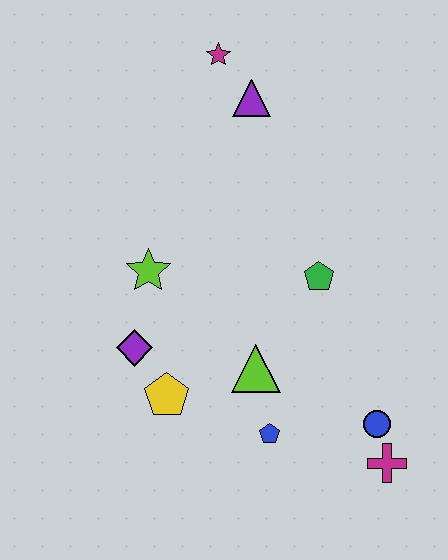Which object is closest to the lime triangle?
The blue pentagon is closest to the lime triangle.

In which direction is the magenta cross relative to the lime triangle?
The magenta cross is to the right of the lime triangle.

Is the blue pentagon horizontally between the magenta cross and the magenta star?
Yes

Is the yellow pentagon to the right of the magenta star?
No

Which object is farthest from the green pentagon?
The magenta star is farthest from the green pentagon.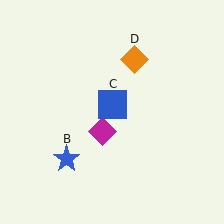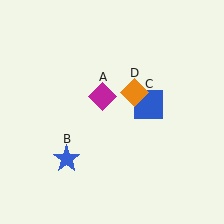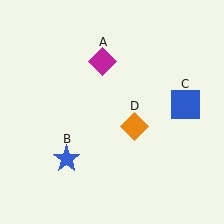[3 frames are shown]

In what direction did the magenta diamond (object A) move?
The magenta diamond (object A) moved up.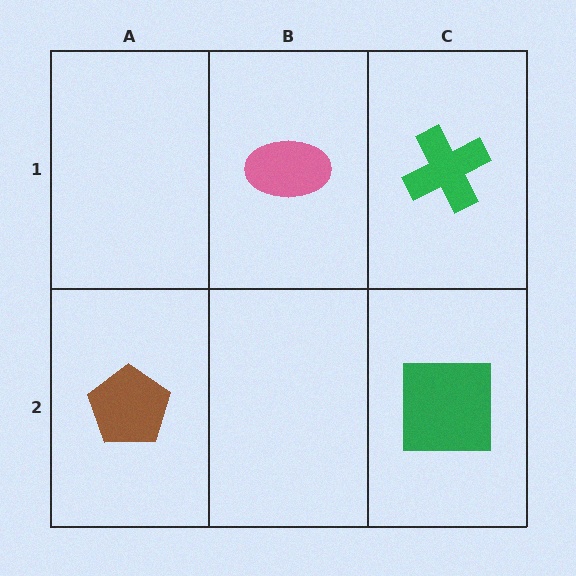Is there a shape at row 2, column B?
No, that cell is empty.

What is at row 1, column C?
A green cross.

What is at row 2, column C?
A green square.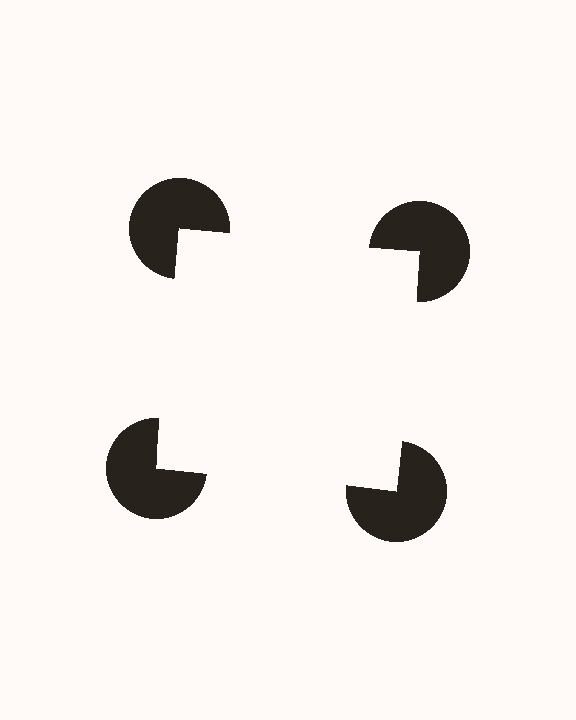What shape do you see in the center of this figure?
An illusory square — its edges are inferred from the aligned wedge cuts in the pac-man discs, not physically drawn.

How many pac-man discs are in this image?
There are 4 — one at each vertex of the illusory square.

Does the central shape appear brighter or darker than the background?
It typically appears slightly brighter than the background, even though no actual brightness change is drawn.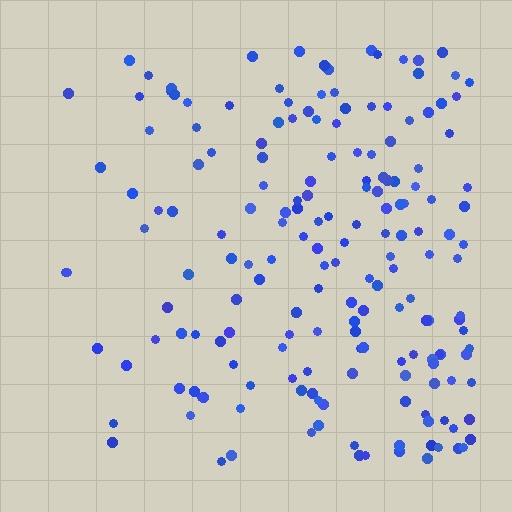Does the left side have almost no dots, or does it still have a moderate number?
Still a moderate number, just noticeably fewer than the right.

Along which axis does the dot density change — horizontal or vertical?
Horizontal.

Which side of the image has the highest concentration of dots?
The right.